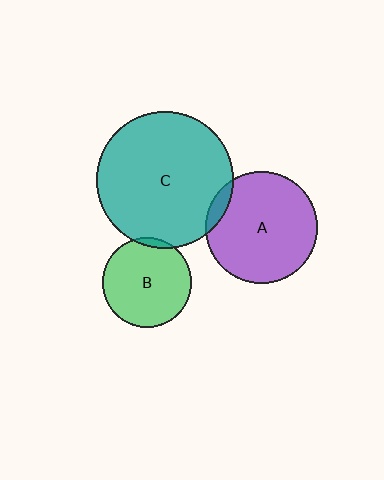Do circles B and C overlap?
Yes.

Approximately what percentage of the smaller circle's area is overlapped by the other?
Approximately 5%.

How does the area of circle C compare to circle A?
Approximately 1.5 times.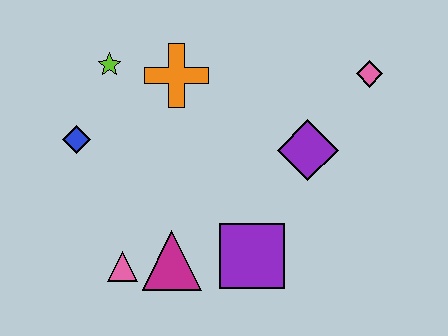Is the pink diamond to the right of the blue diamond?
Yes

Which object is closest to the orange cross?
The lime star is closest to the orange cross.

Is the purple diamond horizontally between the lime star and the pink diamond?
Yes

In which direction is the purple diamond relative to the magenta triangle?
The purple diamond is to the right of the magenta triangle.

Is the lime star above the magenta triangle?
Yes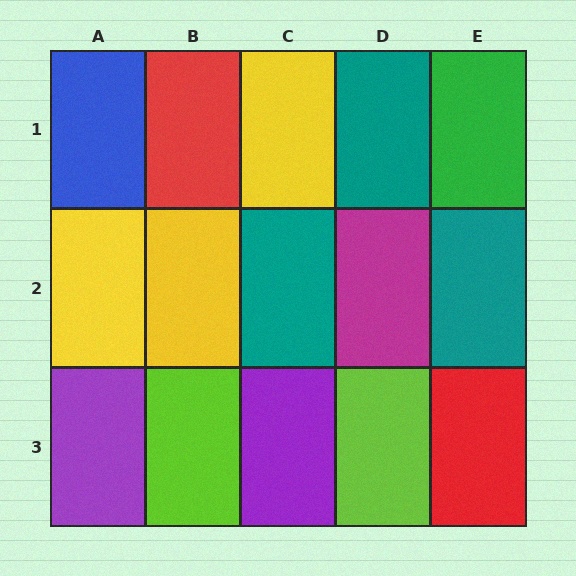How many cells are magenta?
1 cell is magenta.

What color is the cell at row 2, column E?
Teal.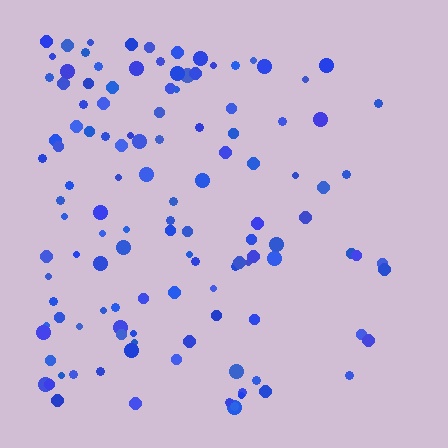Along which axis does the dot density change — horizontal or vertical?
Horizontal.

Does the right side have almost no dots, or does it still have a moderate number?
Still a moderate number, just noticeably fewer than the left.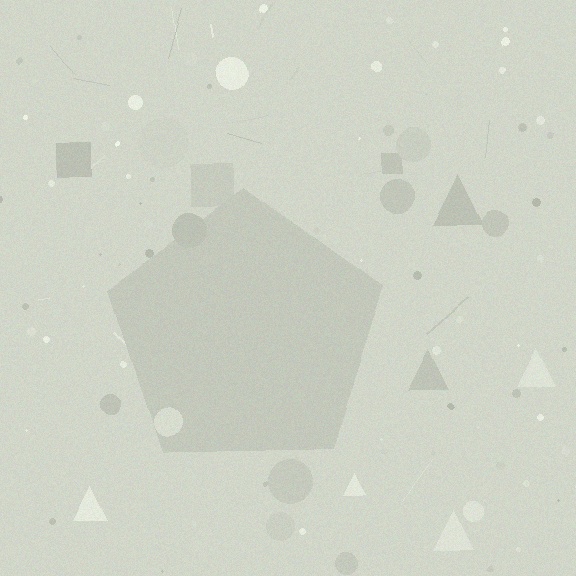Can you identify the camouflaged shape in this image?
The camouflaged shape is a pentagon.